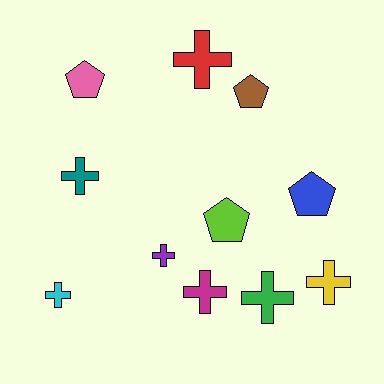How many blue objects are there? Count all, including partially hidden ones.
There is 1 blue object.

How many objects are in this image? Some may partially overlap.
There are 11 objects.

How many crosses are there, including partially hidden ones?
There are 7 crosses.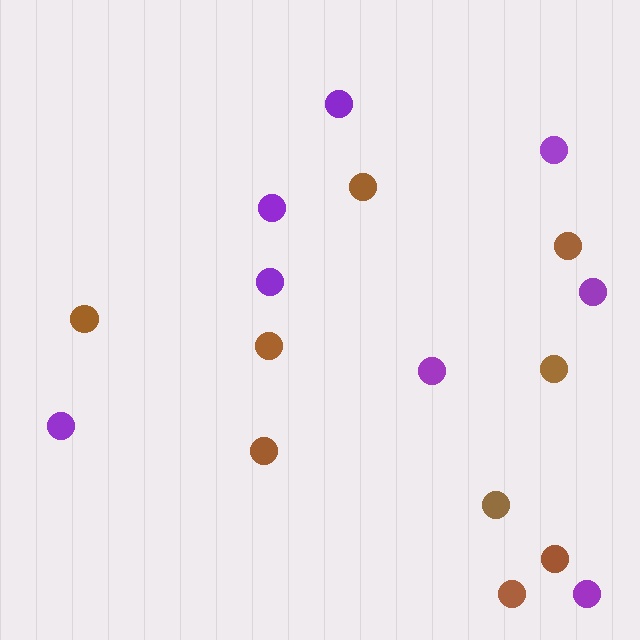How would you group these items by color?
There are 2 groups: one group of brown circles (9) and one group of purple circles (8).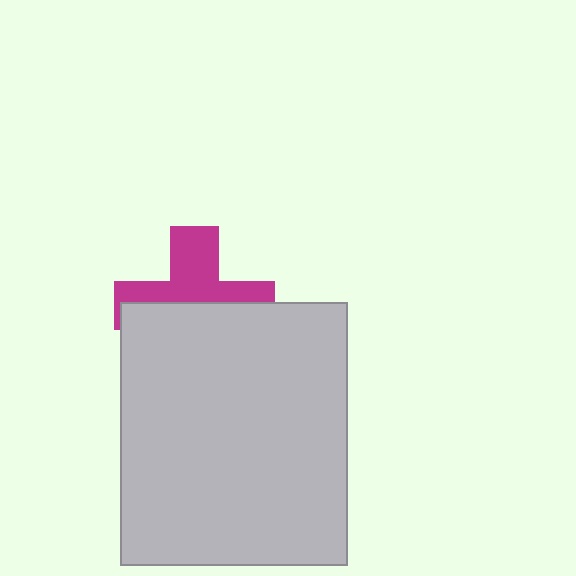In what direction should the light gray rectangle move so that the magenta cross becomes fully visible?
The light gray rectangle should move down. That is the shortest direction to clear the overlap and leave the magenta cross fully visible.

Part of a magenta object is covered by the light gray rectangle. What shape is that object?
It is a cross.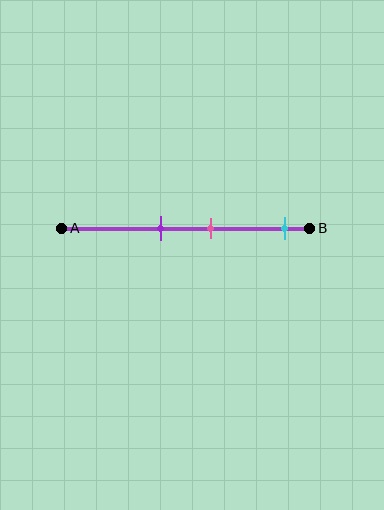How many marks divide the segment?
There are 3 marks dividing the segment.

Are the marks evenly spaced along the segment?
No, the marks are not evenly spaced.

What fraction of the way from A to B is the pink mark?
The pink mark is approximately 60% (0.6) of the way from A to B.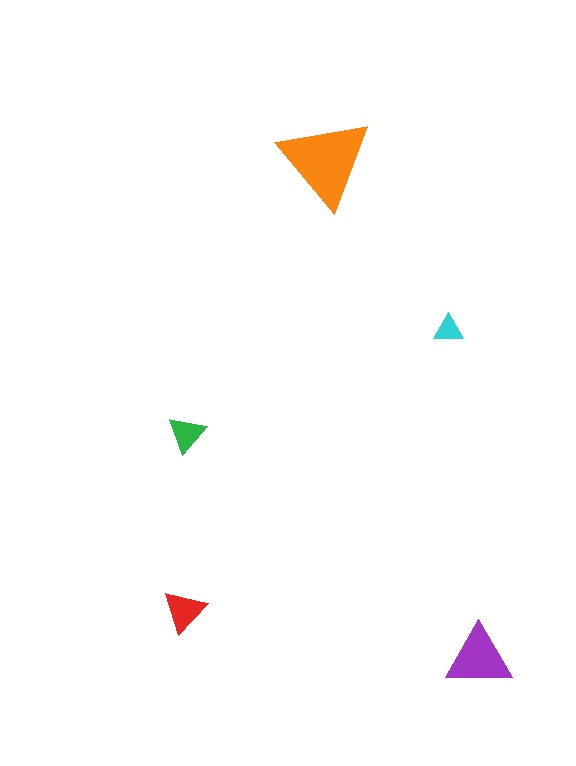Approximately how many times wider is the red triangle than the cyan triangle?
About 1.5 times wider.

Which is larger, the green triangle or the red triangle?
The red one.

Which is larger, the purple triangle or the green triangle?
The purple one.